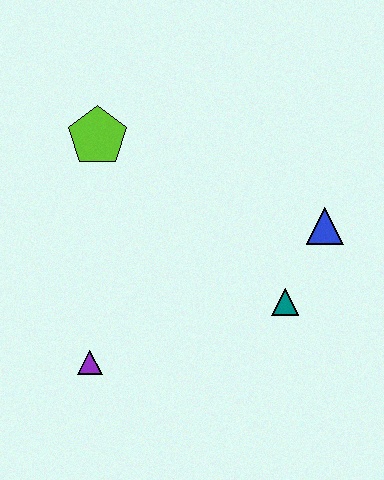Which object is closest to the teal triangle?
The blue triangle is closest to the teal triangle.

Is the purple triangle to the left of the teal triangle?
Yes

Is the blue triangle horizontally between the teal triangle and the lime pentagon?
No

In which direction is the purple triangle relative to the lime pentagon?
The purple triangle is below the lime pentagon.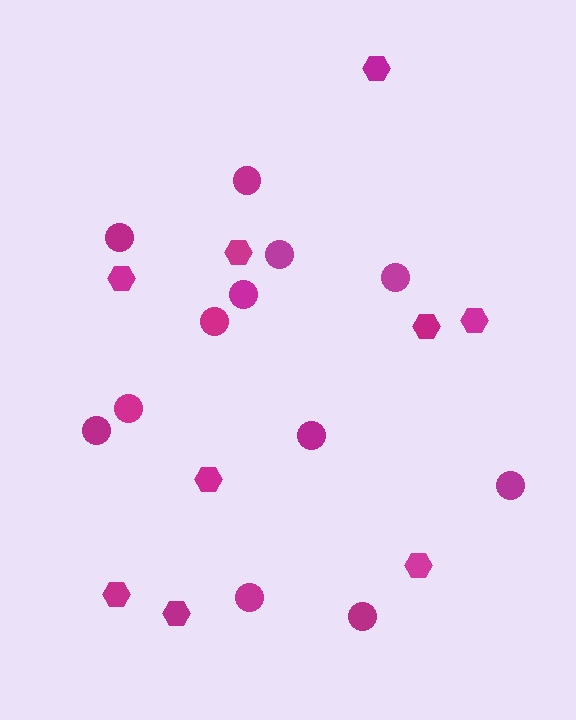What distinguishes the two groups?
There are 2 groups: one group of circles (12) and one group of hexagons (9).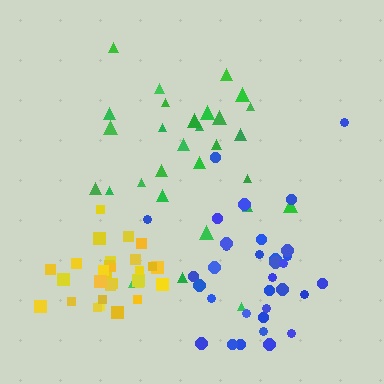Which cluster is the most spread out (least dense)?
Green.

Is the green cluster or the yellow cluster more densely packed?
Yellow.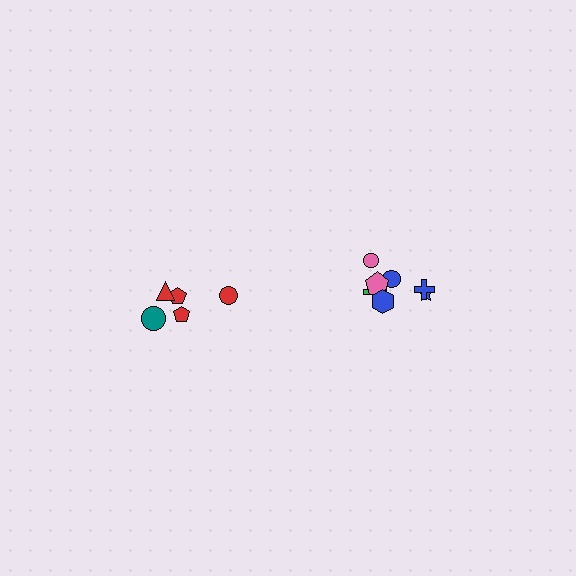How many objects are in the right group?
There are 7 objects.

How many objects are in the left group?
There are 5 objects.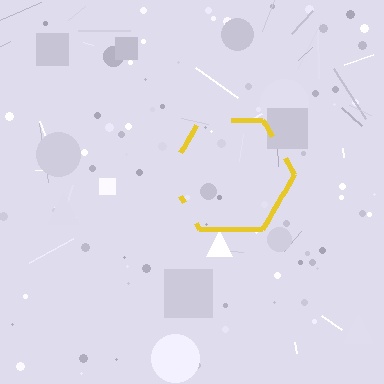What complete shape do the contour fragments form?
The contour fragments form a hexagon.